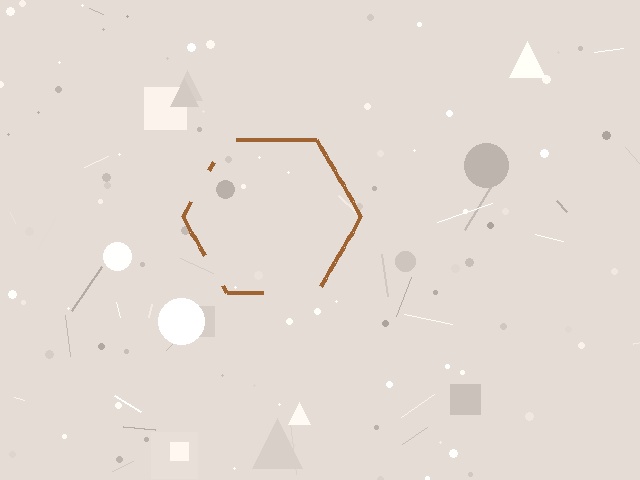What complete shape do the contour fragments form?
The contour fragments form a hexagon.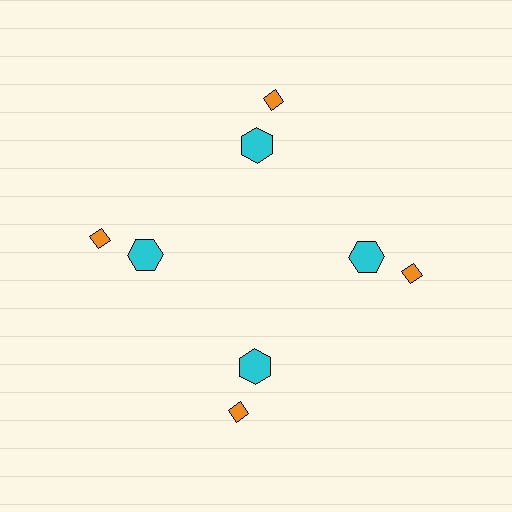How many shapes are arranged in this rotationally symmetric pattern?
There are 8 shapes, arranged in 4 groups of 2.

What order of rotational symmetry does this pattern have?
This pattern has 4-fold rotational symmetry.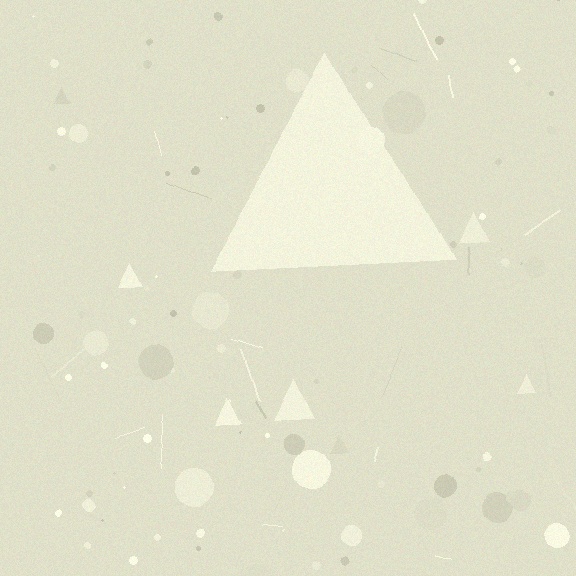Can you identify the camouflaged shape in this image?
The camouflaged shape is a triangle.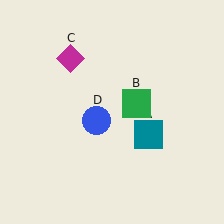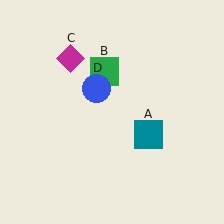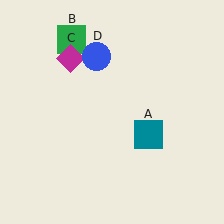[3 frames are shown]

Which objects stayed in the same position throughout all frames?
Teal square (object A) and magenta diamond (object C) remained stationary.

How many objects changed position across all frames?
2 objects changed position: green square (object B), blue circle (object D).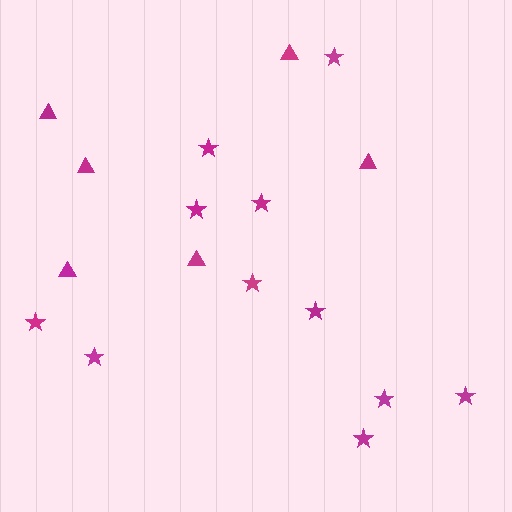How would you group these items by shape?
There are 2 groups: one group of triangles (6) and one group of stars (11).